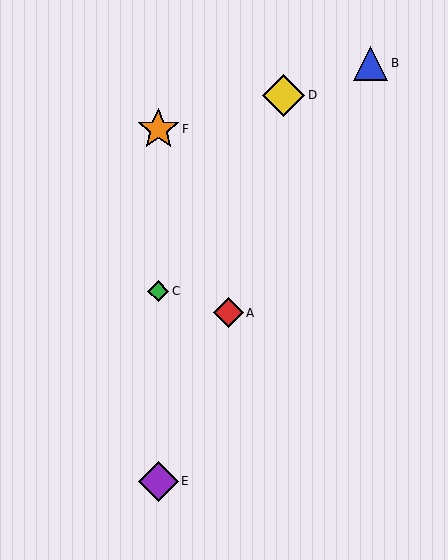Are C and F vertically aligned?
Yes, both are at x≈158.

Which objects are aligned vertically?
Objects C, E, F are aligned vertically.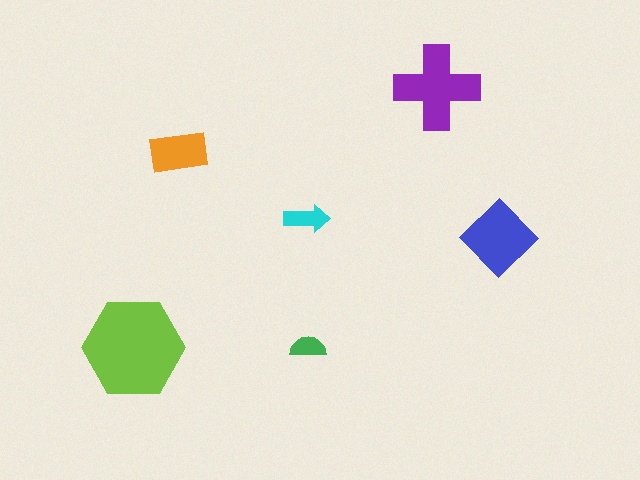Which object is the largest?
The lime hexagon.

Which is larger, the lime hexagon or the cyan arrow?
The lime hexagon.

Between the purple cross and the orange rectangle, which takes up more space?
The purple cross.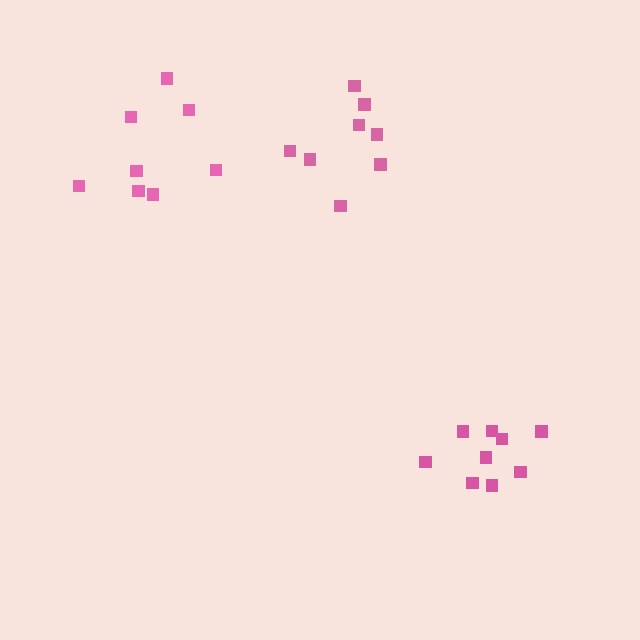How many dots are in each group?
Group 1: 8 dots, Group 2: 8 dots, Group 3: 9 dots (25 total).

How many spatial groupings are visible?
There are 3 spatial groupings.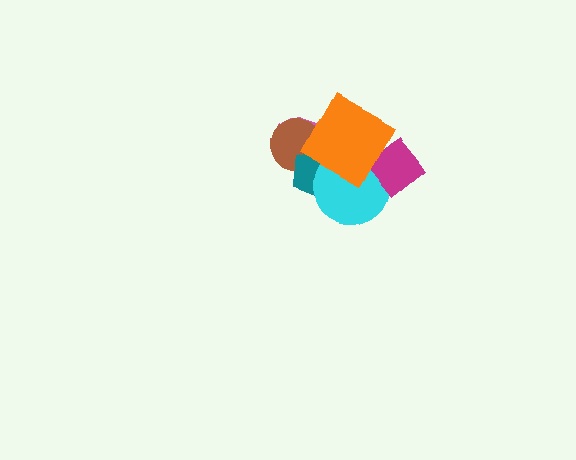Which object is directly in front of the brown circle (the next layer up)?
The teal pentagon is directly in front of the brown circle.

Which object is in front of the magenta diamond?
The orange diamond is in front of the magenta diamond.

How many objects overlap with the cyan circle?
4 objects overlap with the cyan circle.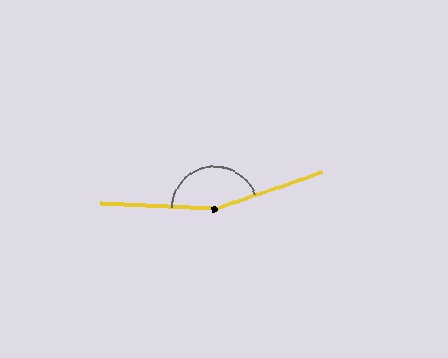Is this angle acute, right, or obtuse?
It is obtuse.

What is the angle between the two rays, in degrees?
Approximately 158 degrees.